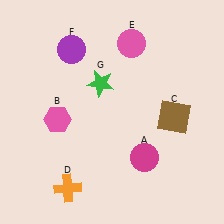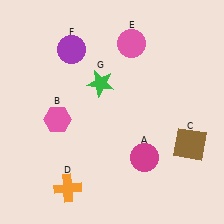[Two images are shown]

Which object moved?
The brown square (C) moved down.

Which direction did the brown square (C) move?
The brown square (C) moved down.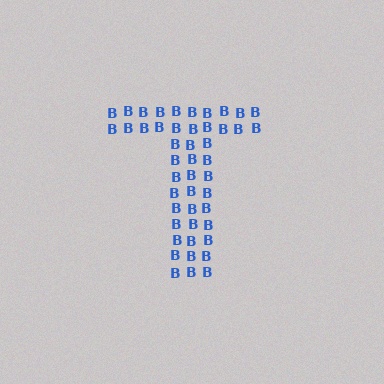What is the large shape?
The large shape is the letter T.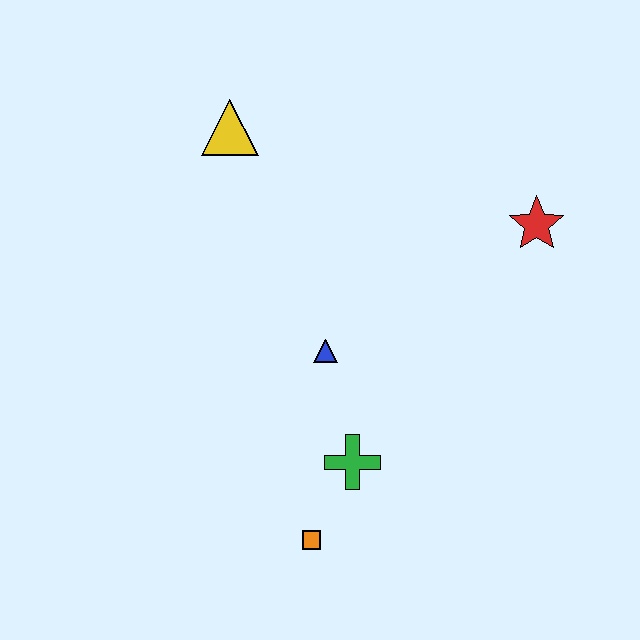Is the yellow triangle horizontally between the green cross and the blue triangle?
No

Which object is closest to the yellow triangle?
The blue triangle is closest to the yellow triangle.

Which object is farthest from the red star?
The orange square is farthest from the red star.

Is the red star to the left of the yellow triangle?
No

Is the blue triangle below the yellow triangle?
Yes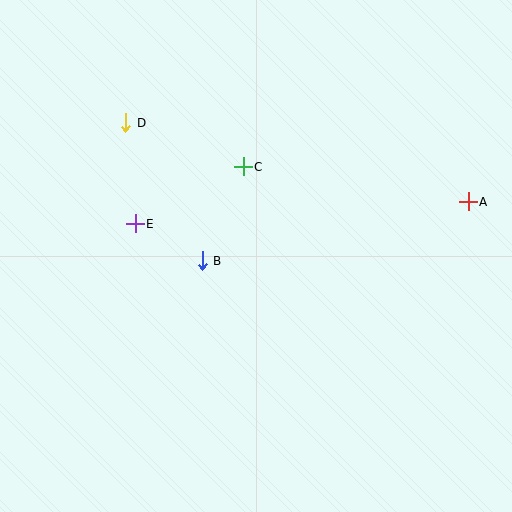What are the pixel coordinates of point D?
Point D is at (126, 123).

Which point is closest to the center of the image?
Point B at (202, 261) is closest to the center.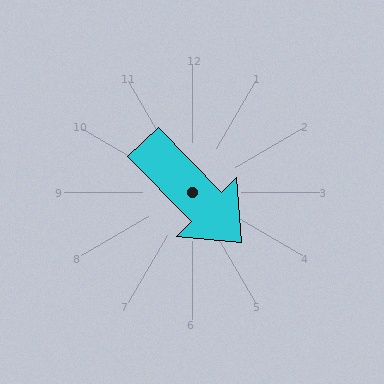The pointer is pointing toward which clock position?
Roughly 5 o'clock.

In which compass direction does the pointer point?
Southeast.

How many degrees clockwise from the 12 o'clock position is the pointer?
Approximately 136 degrees.